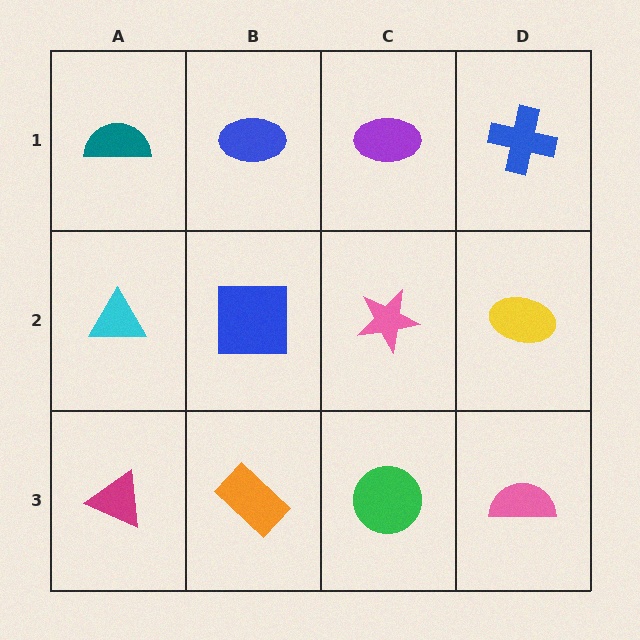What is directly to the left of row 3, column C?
An orange rectangle.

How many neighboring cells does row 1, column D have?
2.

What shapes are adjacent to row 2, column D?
A blue cross (row 1, column D), a pink semicircle (row 3, column D), a pink star (row 2, column C).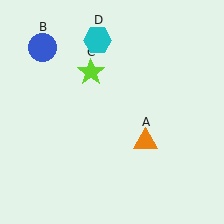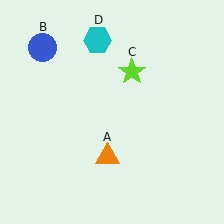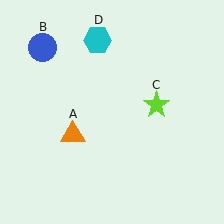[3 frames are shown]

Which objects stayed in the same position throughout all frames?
Blue circle (object B) and cyan hexagon (object D) remained stationary.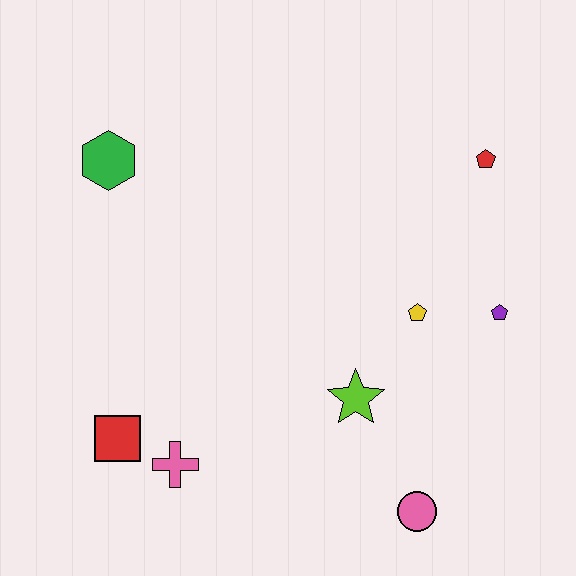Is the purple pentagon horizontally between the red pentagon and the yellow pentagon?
No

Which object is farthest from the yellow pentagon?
The green hexagon is farthest from the yellow pentagon.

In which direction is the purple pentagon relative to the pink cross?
The purple pentagon is to the right of the pink cross.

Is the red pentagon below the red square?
No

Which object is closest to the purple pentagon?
The yellow pentagon is closest to the purple pentagon.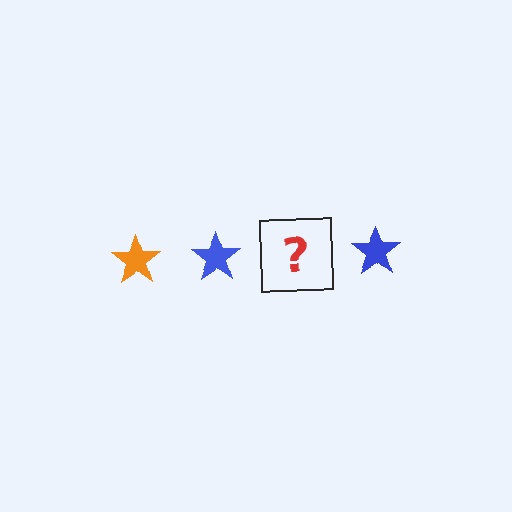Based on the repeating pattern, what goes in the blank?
The blank should be an orange star.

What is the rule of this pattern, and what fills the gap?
The rule is that the pattern cycles through orange, blue stars. The gap should be filled with an orange star.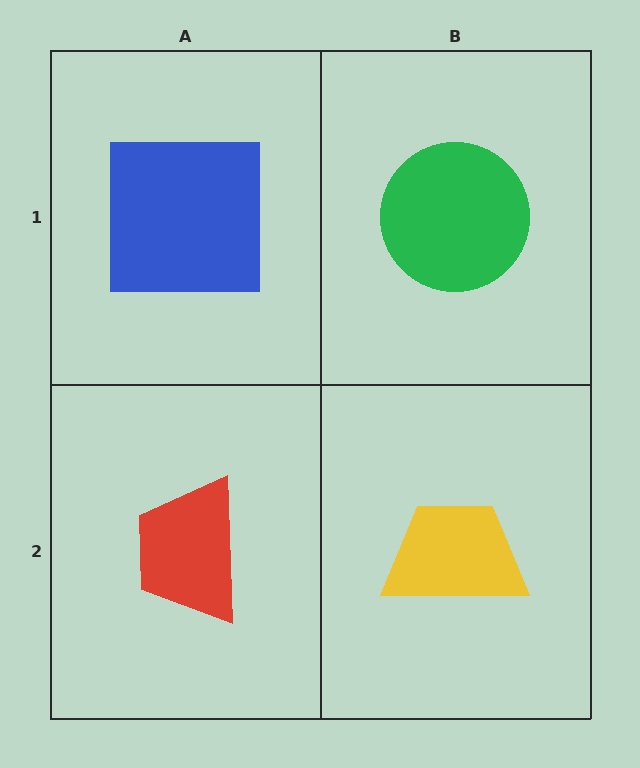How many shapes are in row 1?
2 shapes.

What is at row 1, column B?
A green circle.